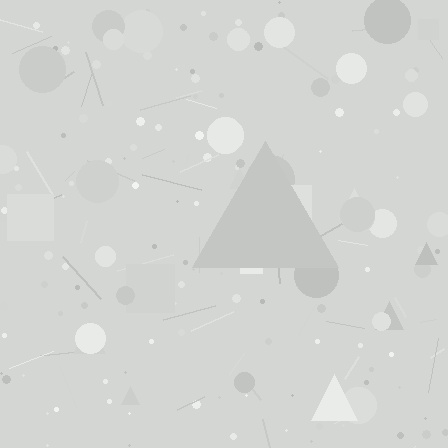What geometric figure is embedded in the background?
A triangle is embedded in the background.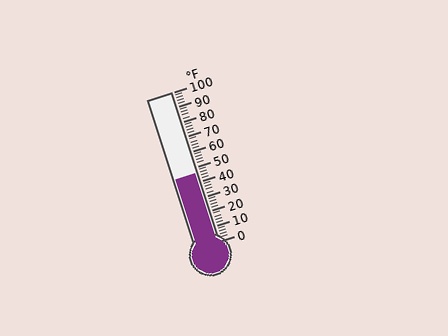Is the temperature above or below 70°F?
The temperature is below 70°F.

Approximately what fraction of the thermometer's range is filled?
The thermometer is filled to approximately 45% of its range.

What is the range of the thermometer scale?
The thermometer scale ranges from 0°F to 100°F.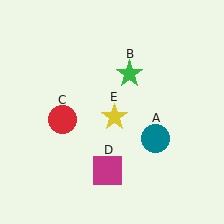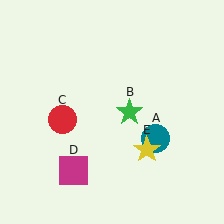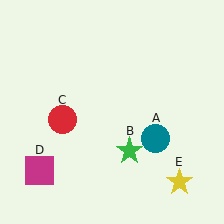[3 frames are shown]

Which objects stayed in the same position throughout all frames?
Teal circle (object A) and red circle (object C) remained stationary.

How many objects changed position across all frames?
3 objects changed position: green star (object B), magenta square (object D), yellow star (object E).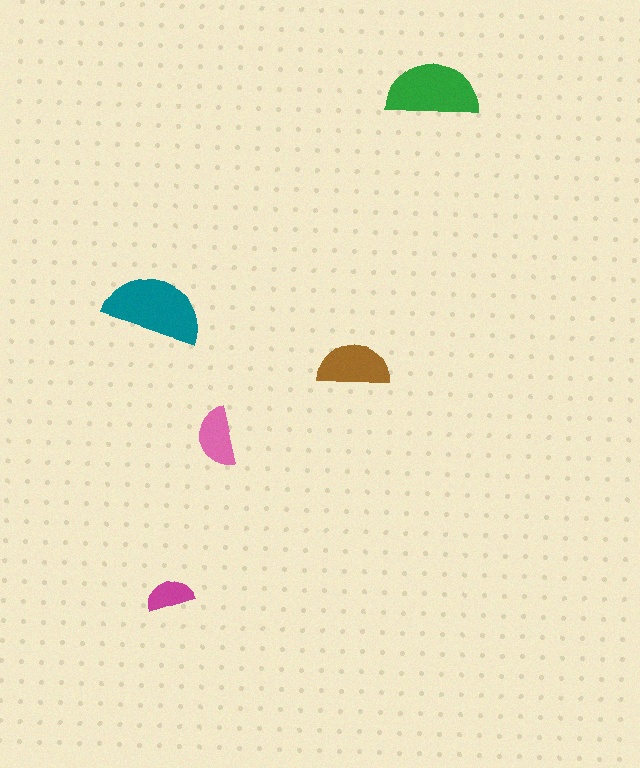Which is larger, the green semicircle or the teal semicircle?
The teal one.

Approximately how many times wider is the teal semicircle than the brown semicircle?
About 1.5 times wider.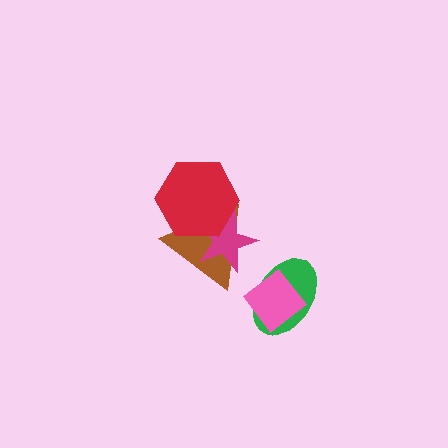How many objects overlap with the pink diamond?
1 object overlaps with the pink diamond.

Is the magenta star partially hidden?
Yes, it is partially covered by another shape.